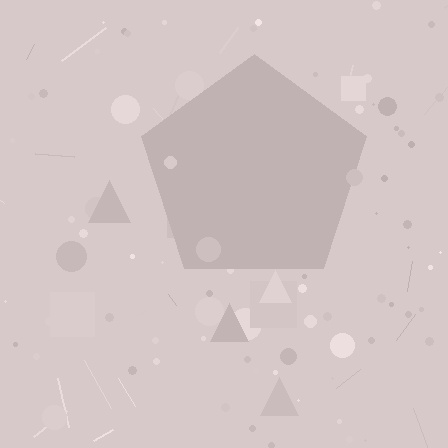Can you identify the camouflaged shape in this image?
The camouflaged shape is a pentagon.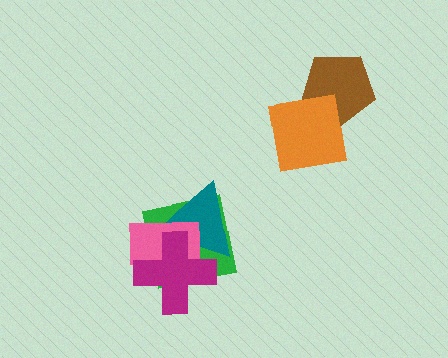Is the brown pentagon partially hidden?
Yes, it is partially covered by another shape.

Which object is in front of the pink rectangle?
The magenta cross is in front of the pink rectangle.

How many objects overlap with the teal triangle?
3 objects overlap with the teal triangle.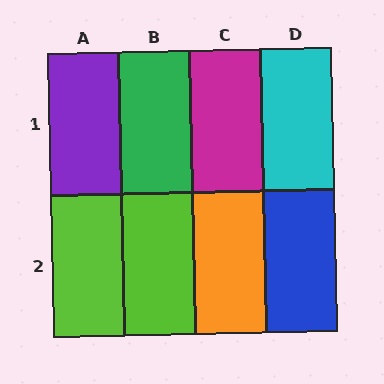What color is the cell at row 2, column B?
Lime.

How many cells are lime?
2 cells are lime.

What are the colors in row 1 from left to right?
Purple, green, magenta, cyan.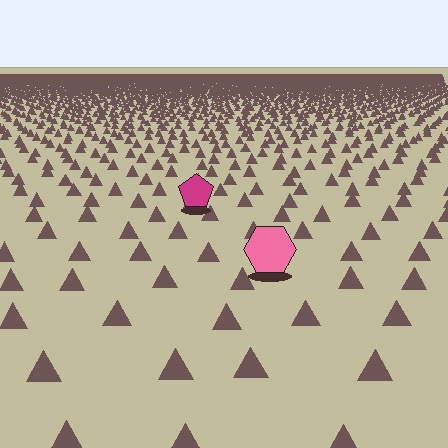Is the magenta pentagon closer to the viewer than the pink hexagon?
No. The pink hexagon is closer — you can tell from the texture gradient: the ground texture is coarser near it.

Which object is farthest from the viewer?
The magenta pentagon is farthest from the viewer. It appears smaller and the ground texture around it is denser.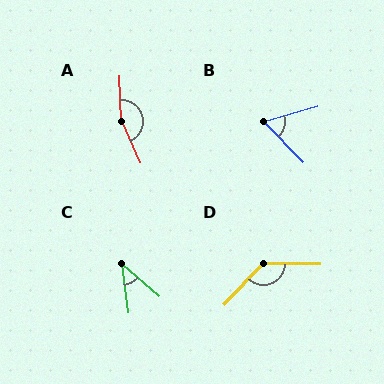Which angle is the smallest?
C, at approximately 42 degrees.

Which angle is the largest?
A, at approximately 158 degrees.